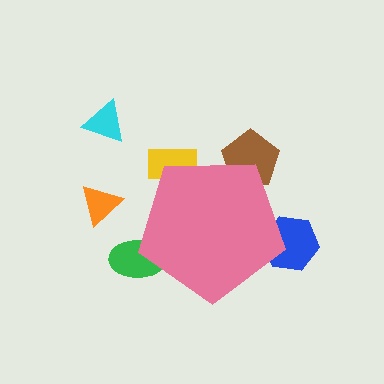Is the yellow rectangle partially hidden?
Yes, the yellow rectangle is partially hidden behind the pink pentagon.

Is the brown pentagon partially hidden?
Yes, the brown pentagon is partially hidden behind the pink pentagon.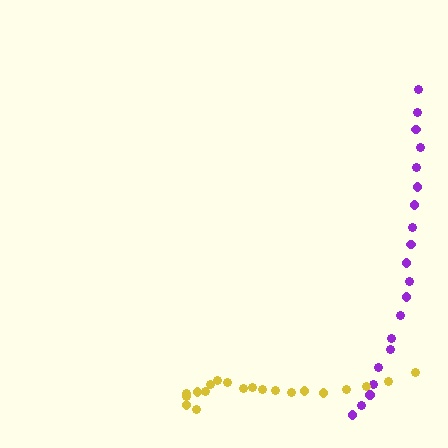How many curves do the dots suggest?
There are 2 distinct paths.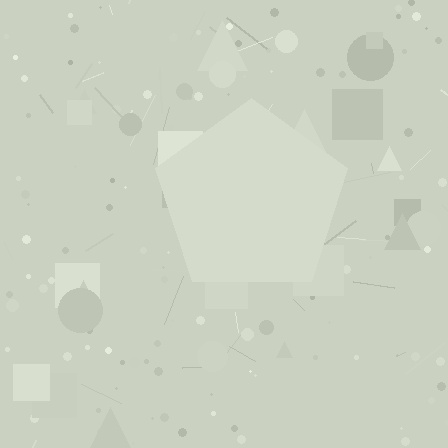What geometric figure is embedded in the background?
A pentagon is embedded in the background.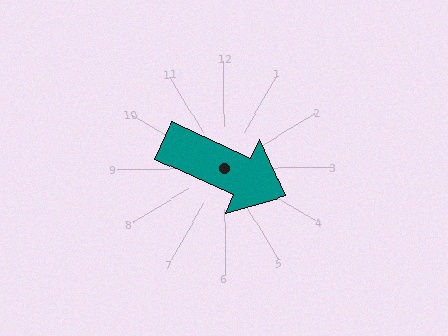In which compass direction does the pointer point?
Southeast.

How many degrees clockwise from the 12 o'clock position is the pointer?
Approximately 115 degrees.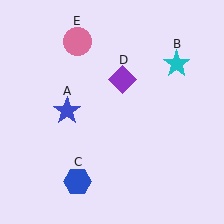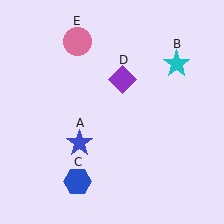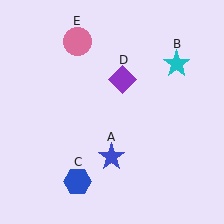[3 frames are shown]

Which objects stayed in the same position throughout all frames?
Cyan star (object B) and blue hexagon (object C) and purple diamond (object D) and pink circle (object E) remained stationary.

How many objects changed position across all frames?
1 object changed position: blue star (object A).